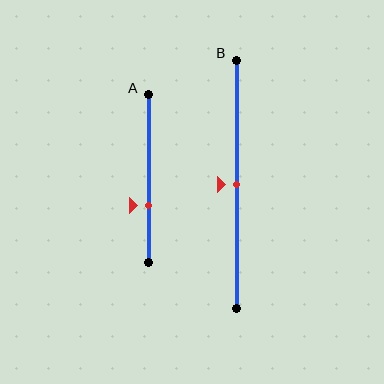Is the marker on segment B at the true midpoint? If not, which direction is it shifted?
Yes, the marker on segment B is at the true midpoint.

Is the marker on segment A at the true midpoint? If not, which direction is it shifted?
No, the marker on segment A is shifted downward by about 16% of the segment length.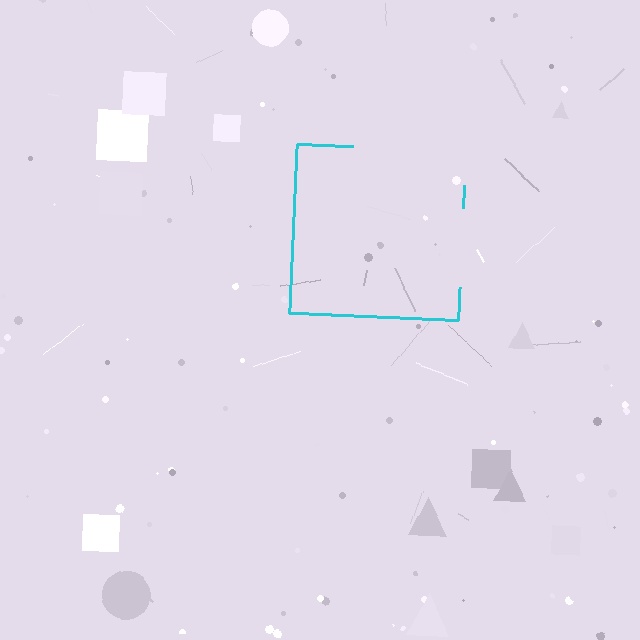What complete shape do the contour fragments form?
The contour fragments form a square.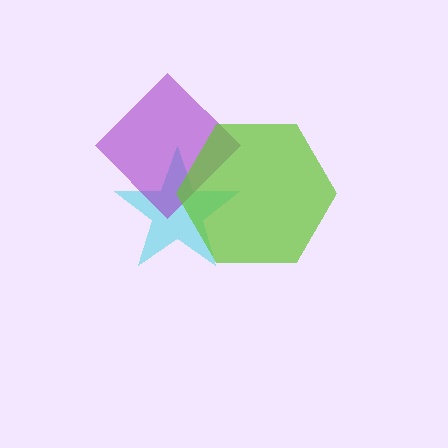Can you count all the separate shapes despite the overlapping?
Yes, there are 3 separate shapes.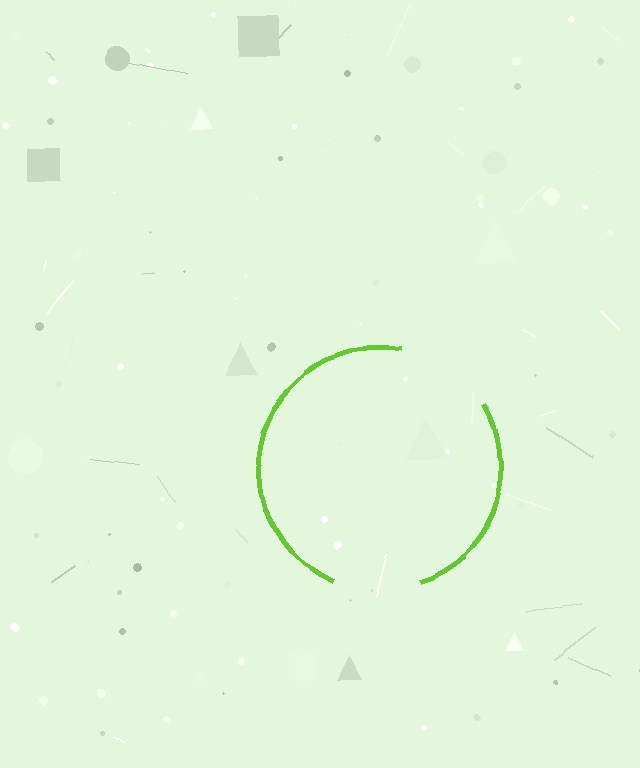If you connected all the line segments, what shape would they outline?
They would outline a circle.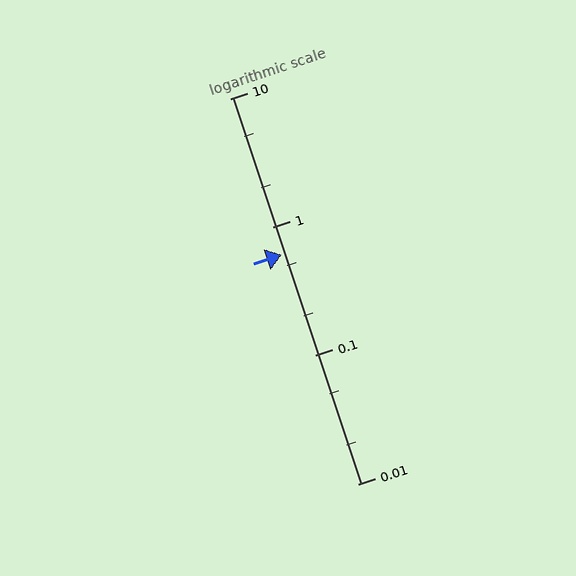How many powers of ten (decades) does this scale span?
The scale spans 3 decades, from 0.01 to 10.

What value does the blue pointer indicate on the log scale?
The pointer indicates approximately 0.61.